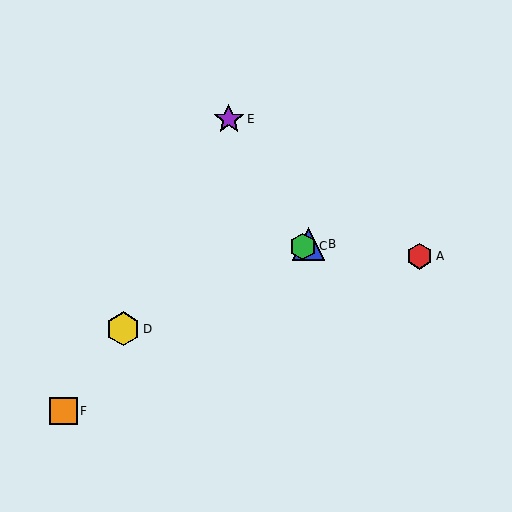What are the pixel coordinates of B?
Object B is at (309, 244).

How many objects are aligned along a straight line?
3 objects (B, C, D) are aligned along a straight line.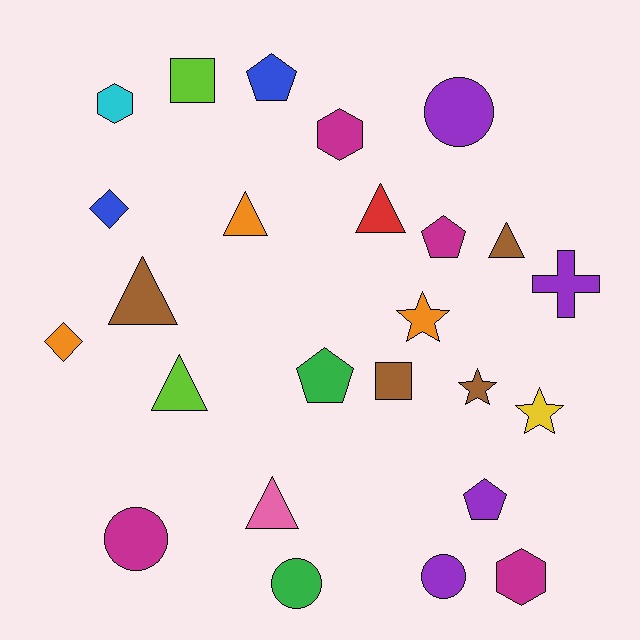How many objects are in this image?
There are 25 objects.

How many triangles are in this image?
There are 6 triangles.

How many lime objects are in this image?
There are 2 lime objects.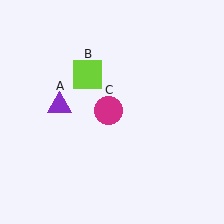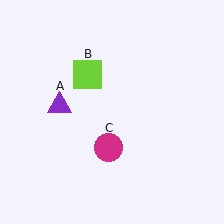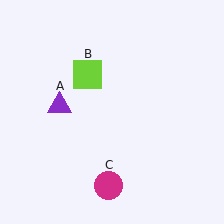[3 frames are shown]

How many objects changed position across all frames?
1 object changed position: magenta circle (object C).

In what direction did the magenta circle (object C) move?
The magenta circle (object C) moved down.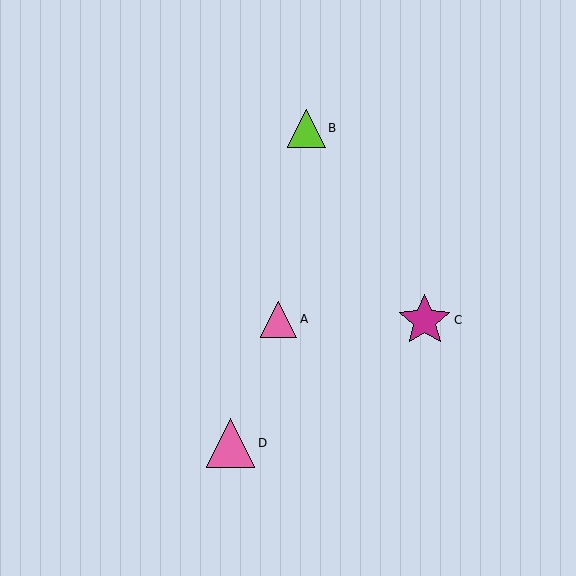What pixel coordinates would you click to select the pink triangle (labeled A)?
Click at (279, 319) to select the pink triangle A.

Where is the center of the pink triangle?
The center of the pink triangle is at (231, 443).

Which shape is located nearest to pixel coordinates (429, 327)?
The magenta star (labeled C) at (425, 320) is nearest to that location.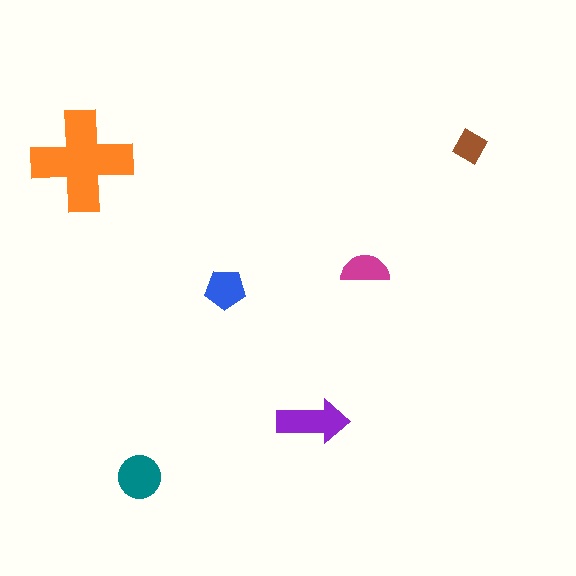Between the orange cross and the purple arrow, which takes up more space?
The orange cross.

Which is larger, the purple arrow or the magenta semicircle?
The purple arrow.